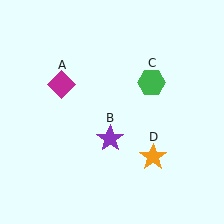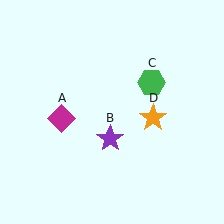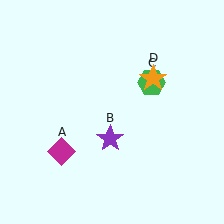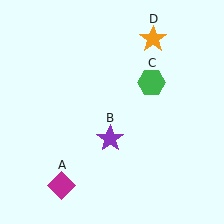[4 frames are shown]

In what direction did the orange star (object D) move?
The orange star (object D) moved up.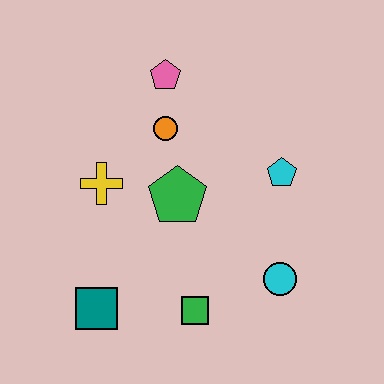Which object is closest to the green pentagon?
The orange circle is closest to the green pentagon.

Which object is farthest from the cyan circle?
The pink pentagon is farthest from the cyan circle.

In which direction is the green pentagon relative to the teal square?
The green pentagon is above the teal square.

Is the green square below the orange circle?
Yes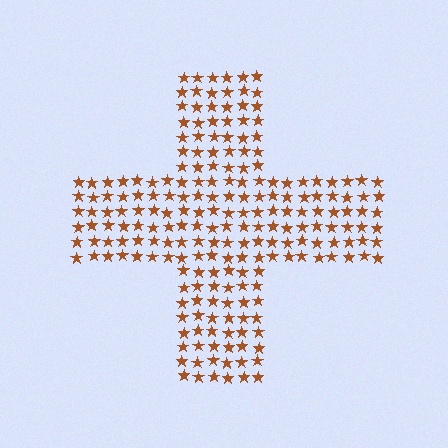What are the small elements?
The small elements are stars.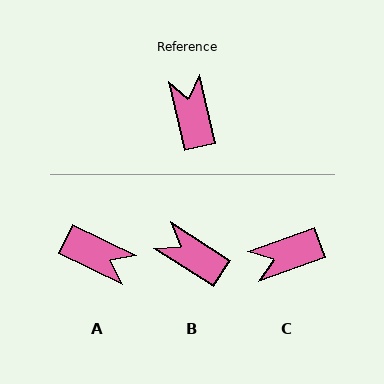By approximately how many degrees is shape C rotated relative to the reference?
Approximately 97 degrees counter-clockwise.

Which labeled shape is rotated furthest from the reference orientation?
A, about 129 degrees away.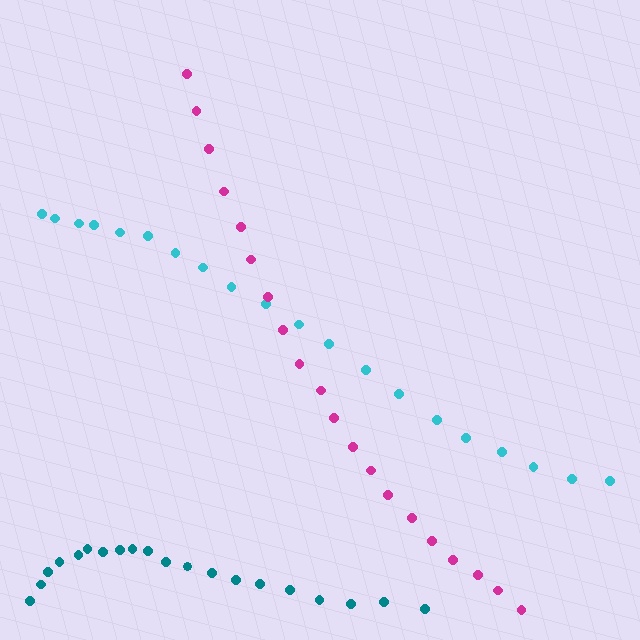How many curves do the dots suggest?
There are 3 distinct paths.